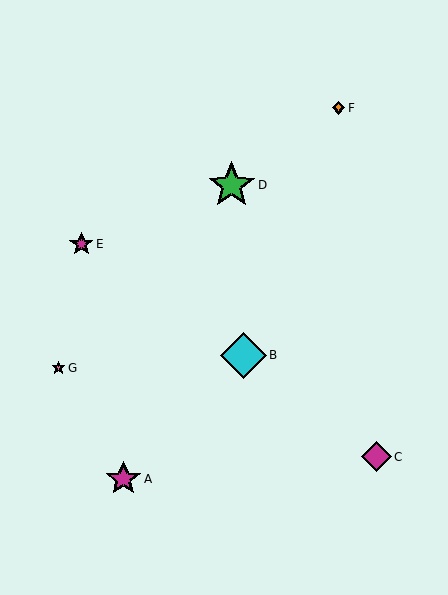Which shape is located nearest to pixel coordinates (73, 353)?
The pink star (labeled G) at (58, 368) is nearest to that location.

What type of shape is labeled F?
Shape F is an orange diamond.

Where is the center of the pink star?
The center of the pink star is at (58, 368).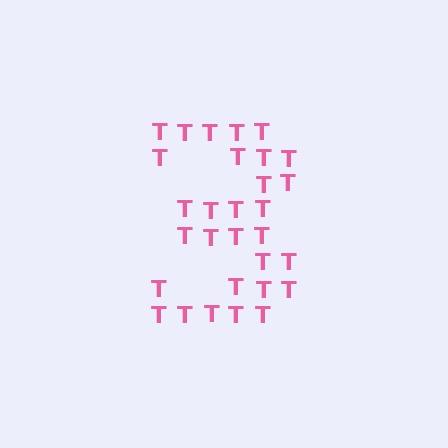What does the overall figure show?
The overall figure shows the digit 3.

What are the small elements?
The small elements are letter T's.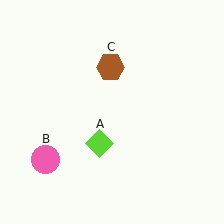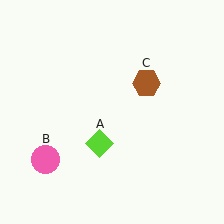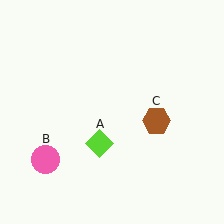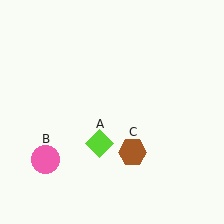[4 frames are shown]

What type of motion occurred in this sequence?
The brown hexagon (object C) rotated clockwise around the center of the scene.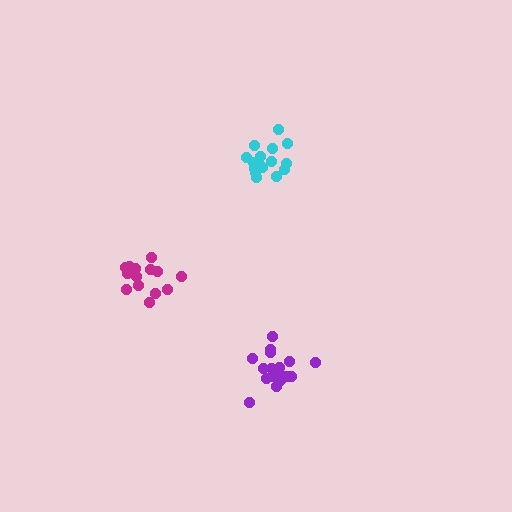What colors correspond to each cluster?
The clusters are colored: cyan, magenta, purple.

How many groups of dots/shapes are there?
There are 3 groups.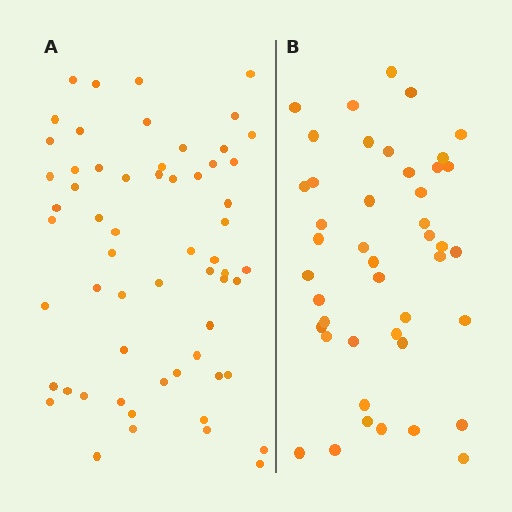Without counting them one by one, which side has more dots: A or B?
Region A (the left region) has more dots.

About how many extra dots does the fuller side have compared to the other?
Region A has approximately 15 more dots than region B.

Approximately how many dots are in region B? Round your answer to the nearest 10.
About 40 dots. (The exact count is 44, which rounds to 40.)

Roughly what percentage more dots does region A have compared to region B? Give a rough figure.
About 35% more.